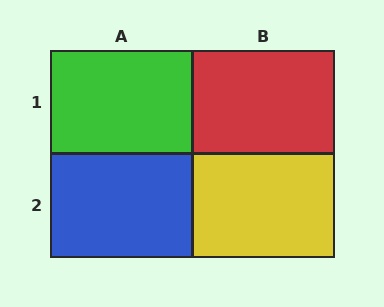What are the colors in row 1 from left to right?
Green, red.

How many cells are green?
1 cell is green.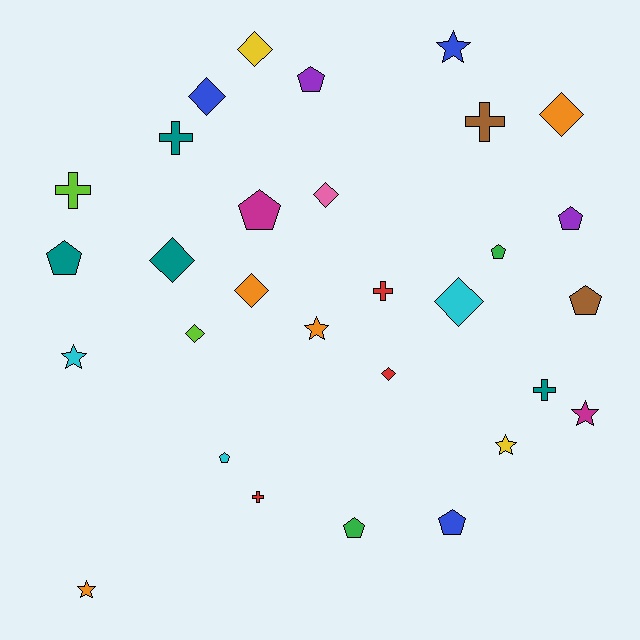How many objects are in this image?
There are 30 objects.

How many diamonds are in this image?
There are 9 diamonds.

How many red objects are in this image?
There are 3 red objects.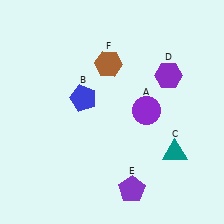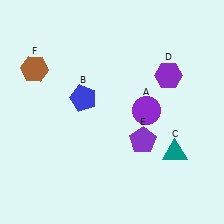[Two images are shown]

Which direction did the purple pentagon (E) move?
The purple pentagon (E) moved up.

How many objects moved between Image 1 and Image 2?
2 objects moved between the two images.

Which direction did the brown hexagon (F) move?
The brown hexagon (F) moved left.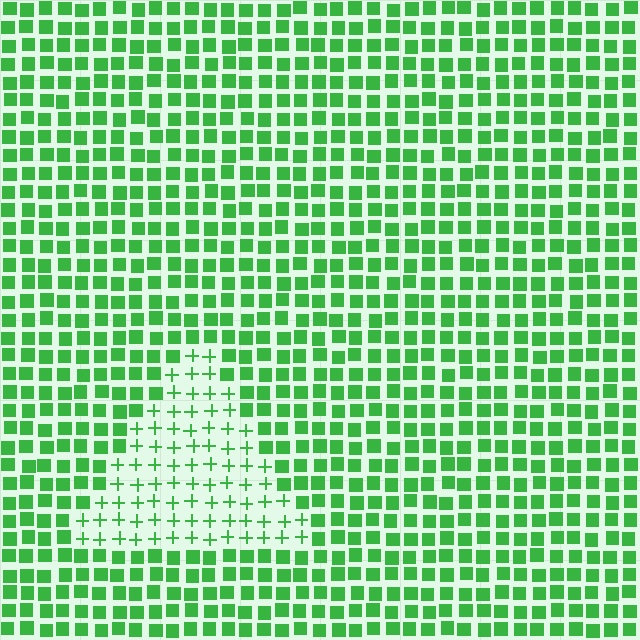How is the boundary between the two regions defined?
The boundary is defined by a change in element shape: plus signs inside vs. squares outside. All elements share the same color and spacing.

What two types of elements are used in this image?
The image uses plus signs inside the triangle region and squares outside it.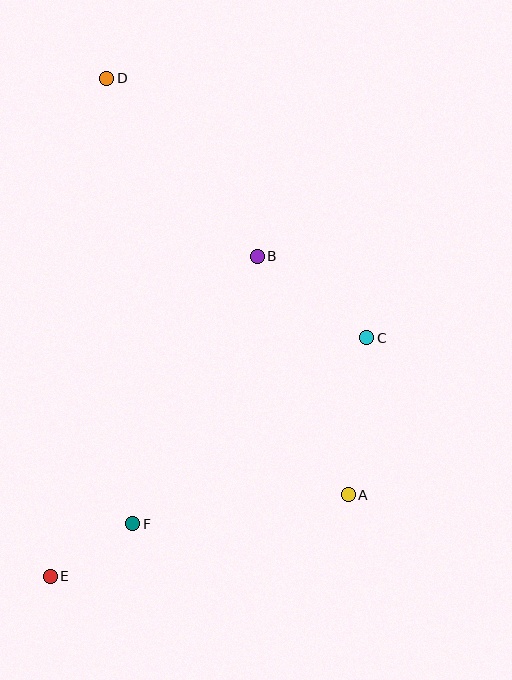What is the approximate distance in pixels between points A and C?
The distance between A and C is approximately 158 pixels.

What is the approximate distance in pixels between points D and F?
The distance between D and F is approximately 446 pixels.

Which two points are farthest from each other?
Points D and E are farthest from each other.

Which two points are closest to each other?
Points E and F are closest to each other.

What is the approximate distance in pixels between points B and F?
The distance between B and F is approximately 295 pixels.